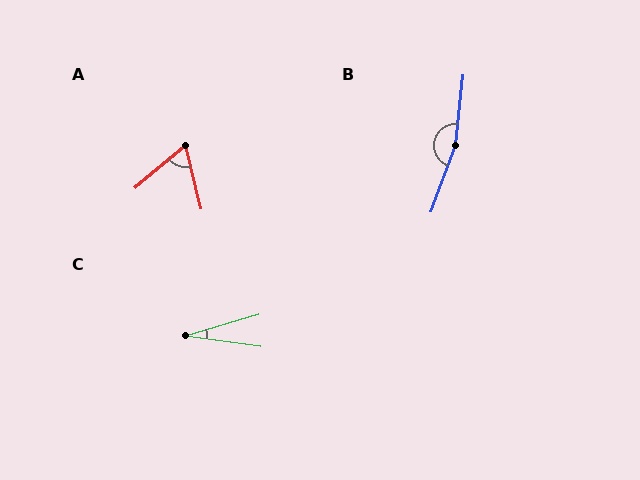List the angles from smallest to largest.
C (24°), A (64°), B (166°).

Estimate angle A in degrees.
Approximately 64 degrees.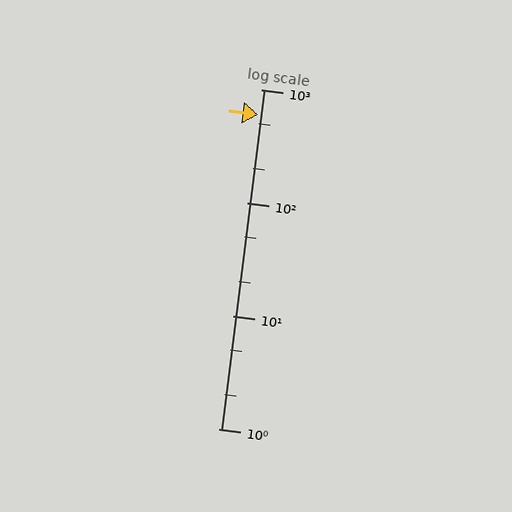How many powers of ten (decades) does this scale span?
The scale spans 3 decades, from 1 to 1000.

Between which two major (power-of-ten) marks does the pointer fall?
The pointer is between 100 and 1000.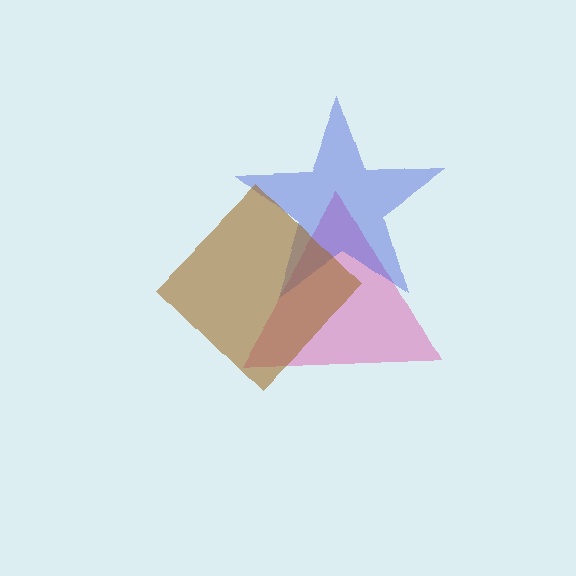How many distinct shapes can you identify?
There are 3 distinct shapes: a pink triangle, a blue star, a brown diamond.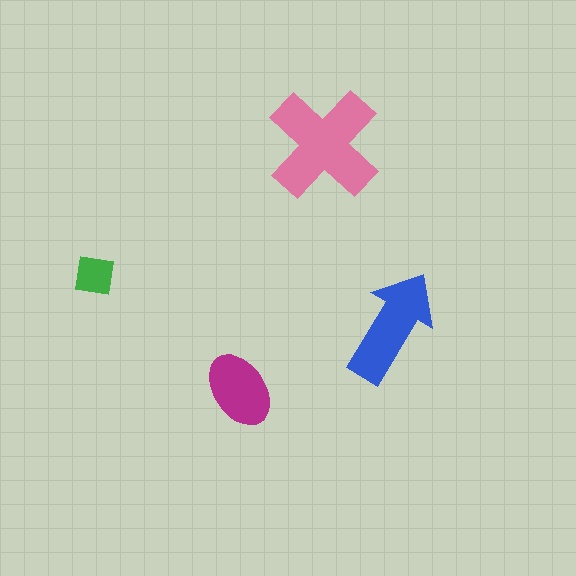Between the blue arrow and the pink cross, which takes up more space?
The pink cross.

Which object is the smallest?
The green square.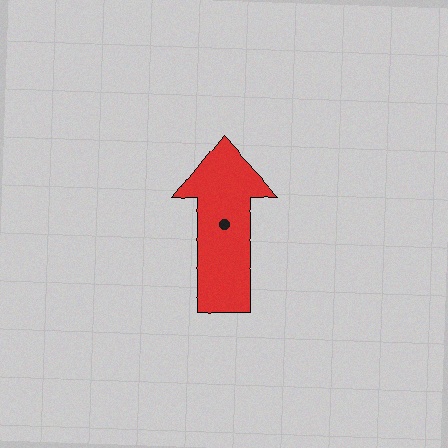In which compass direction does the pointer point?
North.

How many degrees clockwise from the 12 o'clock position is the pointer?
Approximately 358 degrees.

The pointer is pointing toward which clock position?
Roughly 12 o'clock.